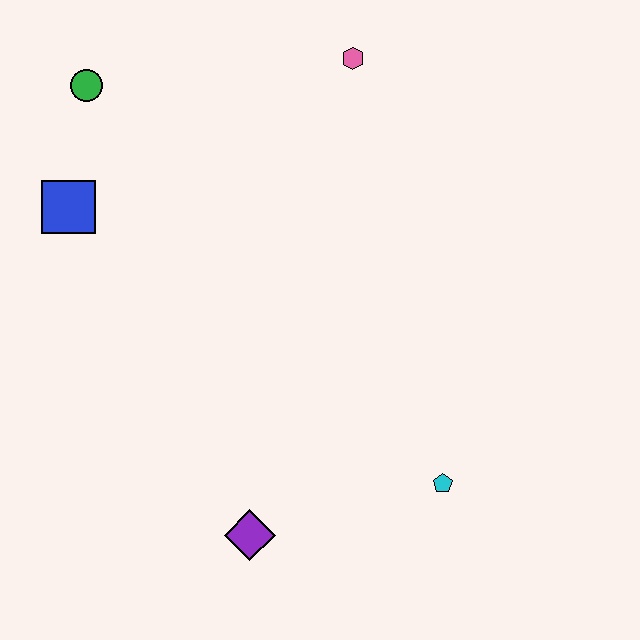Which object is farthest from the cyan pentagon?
The green circle is farthest from the cyan pentagon.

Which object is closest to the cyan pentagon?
The purple diamond is closest to the cyan pentagon.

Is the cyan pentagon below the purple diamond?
No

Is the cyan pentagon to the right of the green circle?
Yes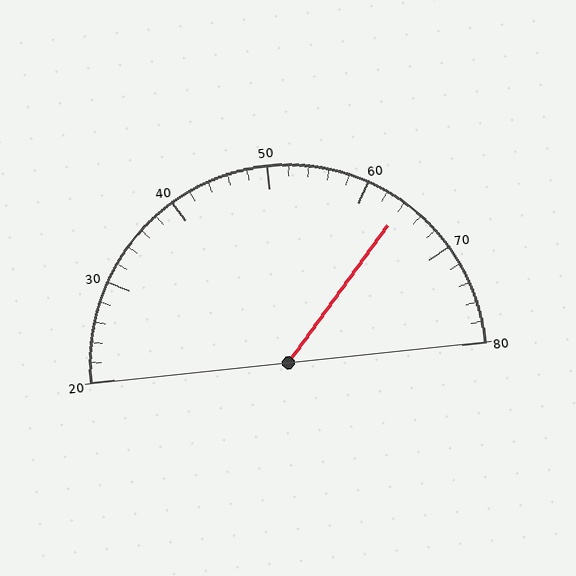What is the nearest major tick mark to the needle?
The nearest major tick mark is 60.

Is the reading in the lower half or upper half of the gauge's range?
The reading is in the upper half of the range (20 to 80).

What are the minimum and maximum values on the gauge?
The gauge ranges from 20 to 80.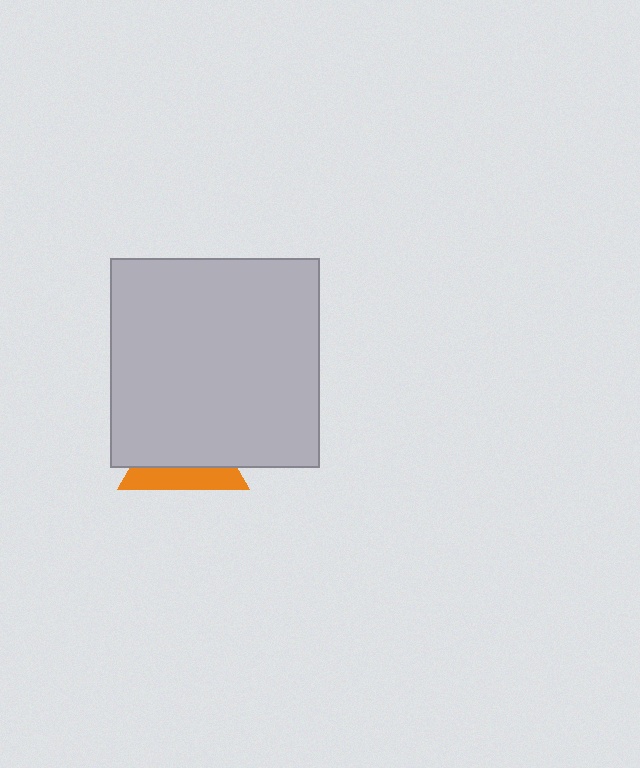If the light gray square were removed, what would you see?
You would see the complete orange triangle.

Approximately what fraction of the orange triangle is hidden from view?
Roughly 65% of the orange triangle is hidden behind the light gray square.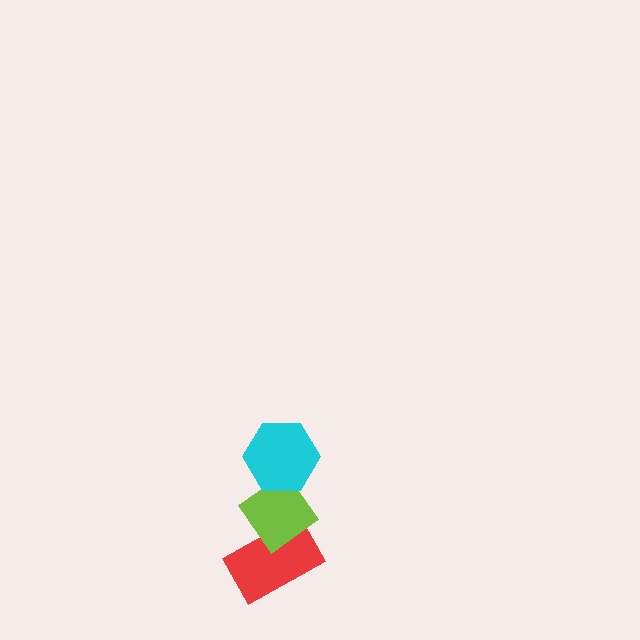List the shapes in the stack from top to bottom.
From top to bottom: the cyan hexagon, the lime diamond, the red rectangle.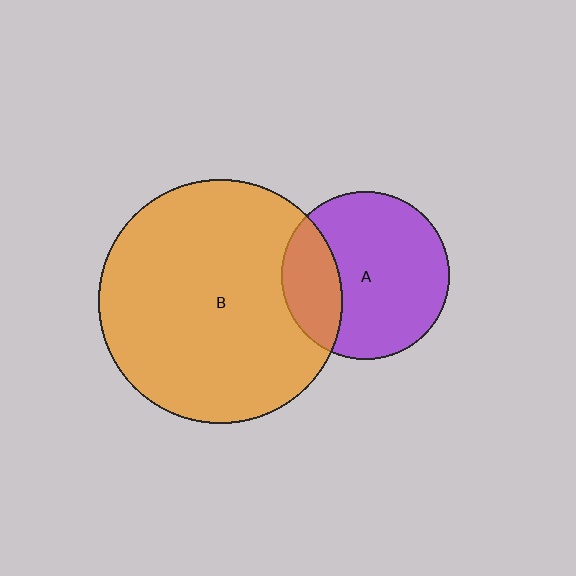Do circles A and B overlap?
Yes.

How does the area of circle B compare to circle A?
Approximately 2.1 times.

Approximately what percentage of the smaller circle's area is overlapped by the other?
Approximately 25%.